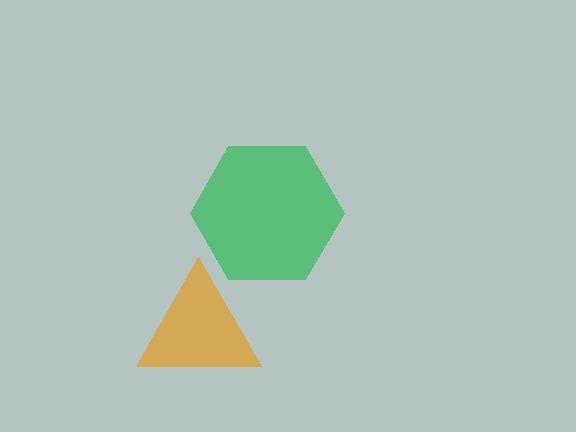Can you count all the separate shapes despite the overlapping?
Yes, there are 2 separate shapes.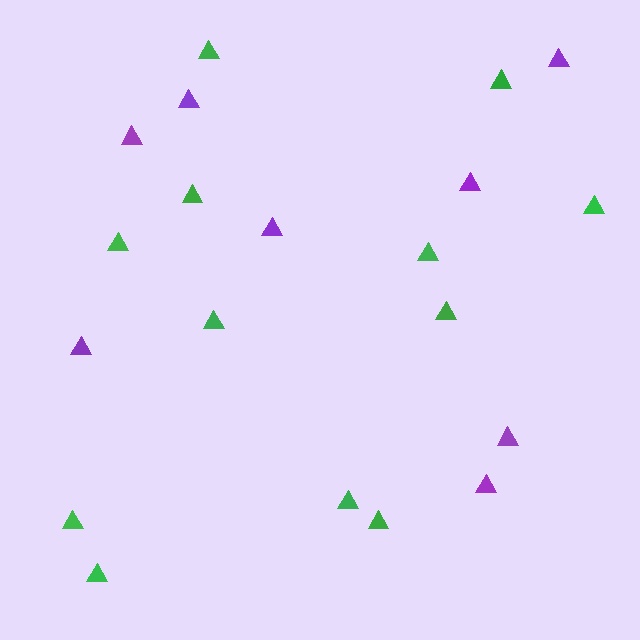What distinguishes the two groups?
There are 2 groups: one group of green triangles (12) and one group of purple triangles (8).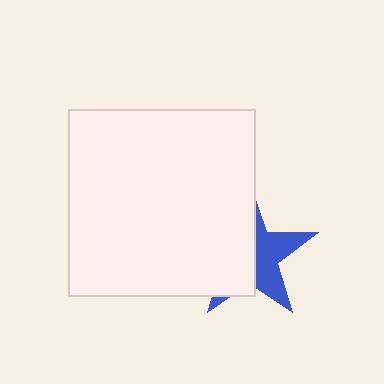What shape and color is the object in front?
The object in front is a white square.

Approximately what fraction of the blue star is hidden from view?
Roughly 56% of the blue star is hidden behind the white square.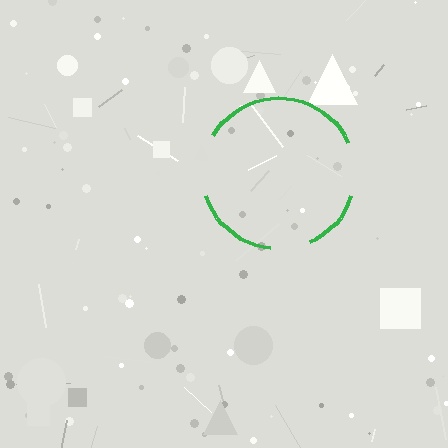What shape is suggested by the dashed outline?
The dashed outline suggests a circle.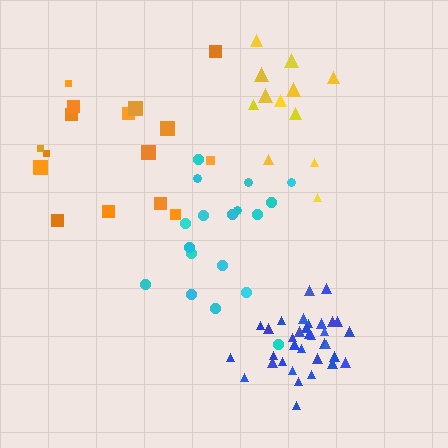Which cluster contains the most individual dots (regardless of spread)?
Blue (34).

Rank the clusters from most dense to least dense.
blue, yellow, cyan, orange.